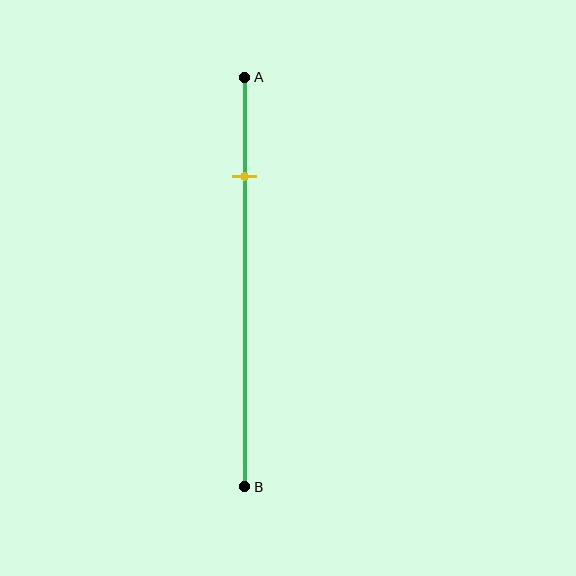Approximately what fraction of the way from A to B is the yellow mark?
The yellow mark is approximately 25% of the way from A to B.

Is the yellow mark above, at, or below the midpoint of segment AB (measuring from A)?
The yellow mark is above the midpoint of segment AB.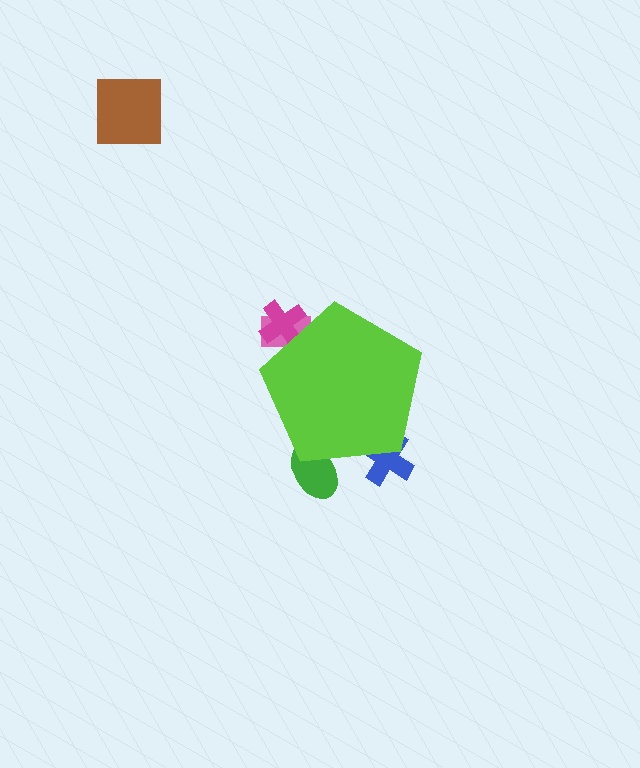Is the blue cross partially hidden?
Yes, the blue cross is partially hidden behind the lime pentagon.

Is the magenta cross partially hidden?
Yes, the magenta cross is partially hidden behind the lime pentagon.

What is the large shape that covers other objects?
A lime pentagon.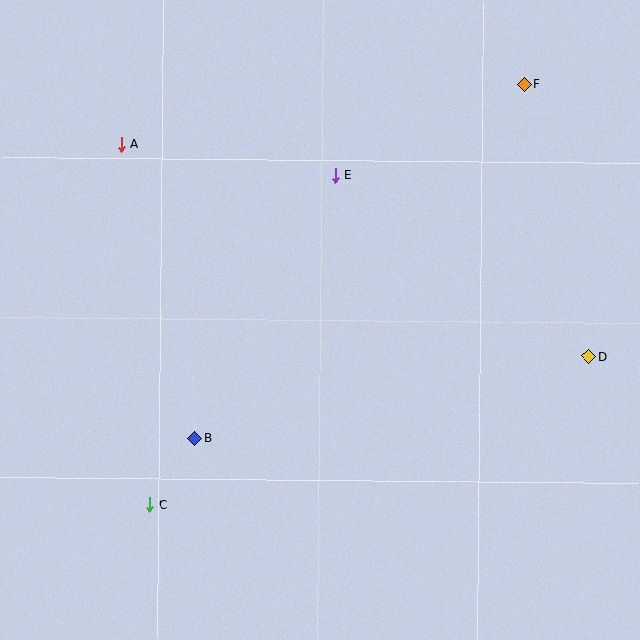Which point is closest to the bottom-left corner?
Point C is closest to the bottom-left corner.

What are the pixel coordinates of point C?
Point C is at (150, 505).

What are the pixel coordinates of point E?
Point E is at (336, 175).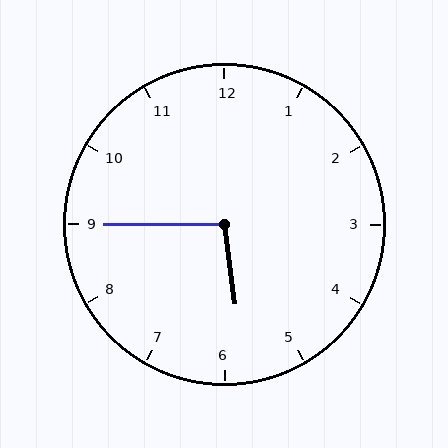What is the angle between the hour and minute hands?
Approximately 98 degrees.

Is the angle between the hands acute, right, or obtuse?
It is obtuse.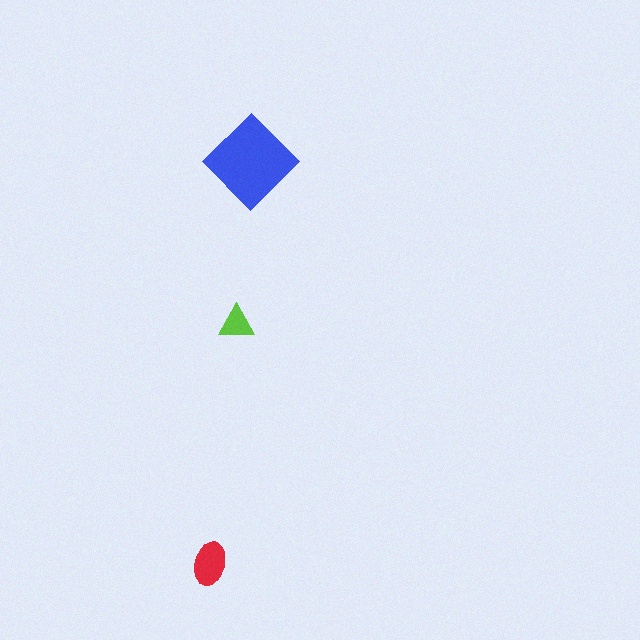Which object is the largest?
The blue diamond.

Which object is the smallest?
The lime triangle.